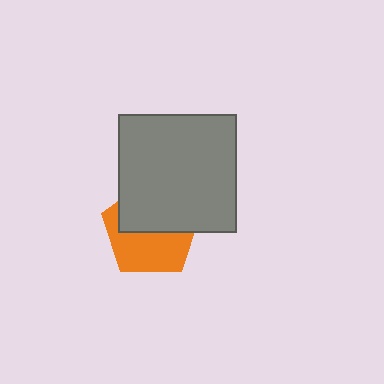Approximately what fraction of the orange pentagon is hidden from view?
Roughly 51% of the orange pentagon is hidden behind the gray square.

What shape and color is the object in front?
The object in front is a gray square.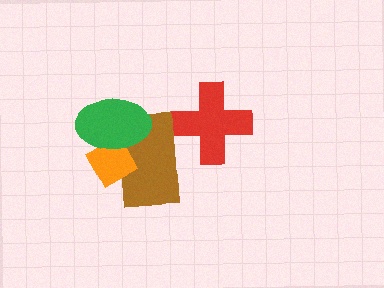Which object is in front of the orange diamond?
The green ellipse is in front of the orange diamond.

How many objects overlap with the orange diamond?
2 objects overlap with the orange diamond.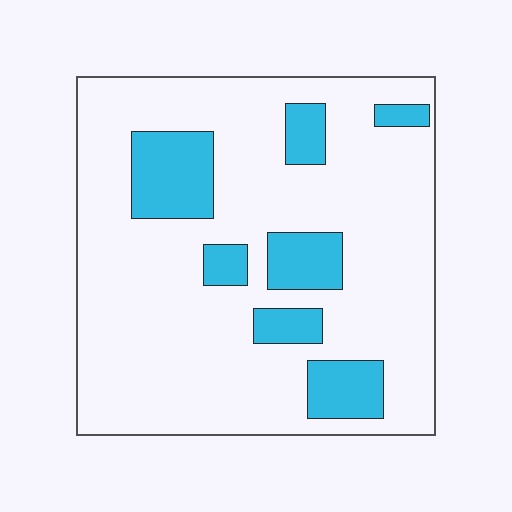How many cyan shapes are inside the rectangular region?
7.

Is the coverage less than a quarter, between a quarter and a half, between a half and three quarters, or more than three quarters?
Less than a quarter.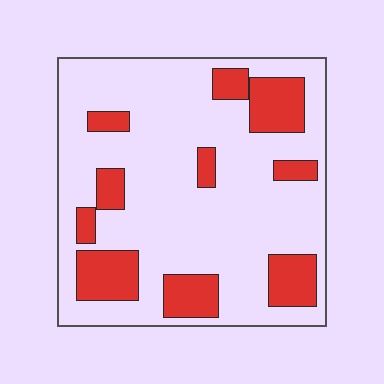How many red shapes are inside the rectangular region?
10.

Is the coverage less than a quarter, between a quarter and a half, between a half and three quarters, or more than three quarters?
Less than a quarter.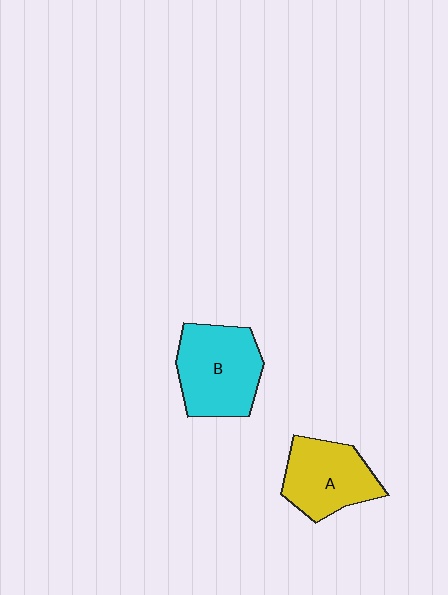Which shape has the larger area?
Shape B (cyan).